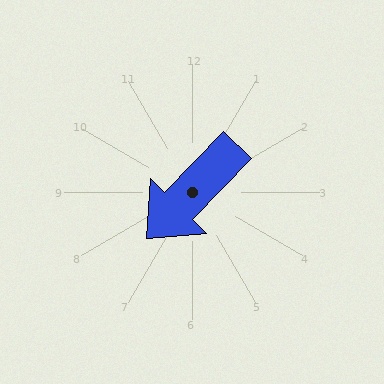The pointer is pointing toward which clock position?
Roughly 7 o'clock.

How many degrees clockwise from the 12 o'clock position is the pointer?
Approximately 224 degrees.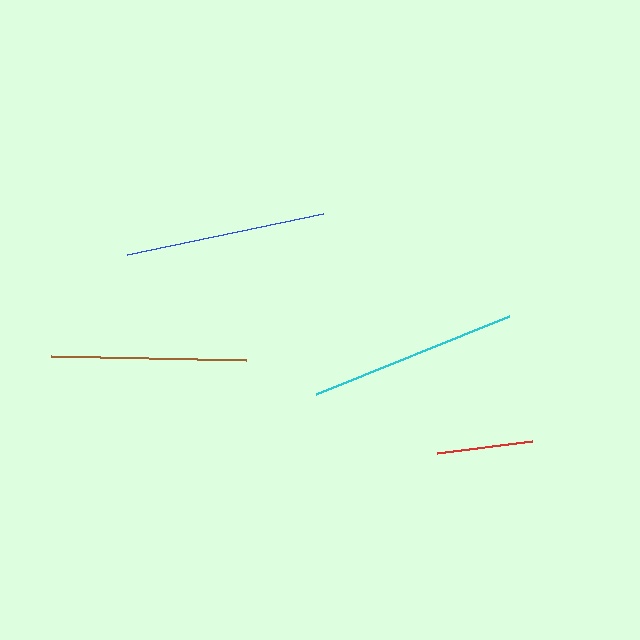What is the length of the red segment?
The red segment is approximately 96 pixels long.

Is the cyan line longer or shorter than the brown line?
The cyan line is longer than the brown line.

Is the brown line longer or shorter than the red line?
The brown line is longer than the red line.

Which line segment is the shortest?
The red line is the shortest at approximately 96 pixels.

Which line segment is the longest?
The cyan line is the longest at approximately 209 pixels.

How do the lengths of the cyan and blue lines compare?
The cyan and blue lines are approximately the same length.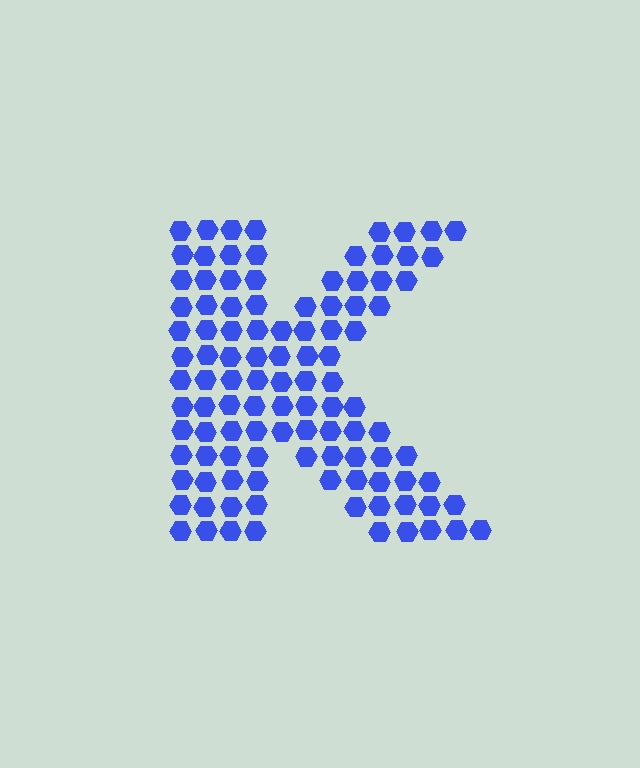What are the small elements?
The small elements are hexagons.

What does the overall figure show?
The overall figure shows the letter K.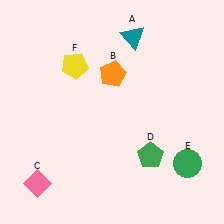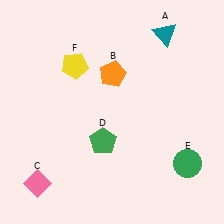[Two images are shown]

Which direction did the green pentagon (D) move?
The green pentagon (D) moved left.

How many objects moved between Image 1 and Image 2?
2 objects moved between the two images.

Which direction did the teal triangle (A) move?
The teal triangle (A) moved right.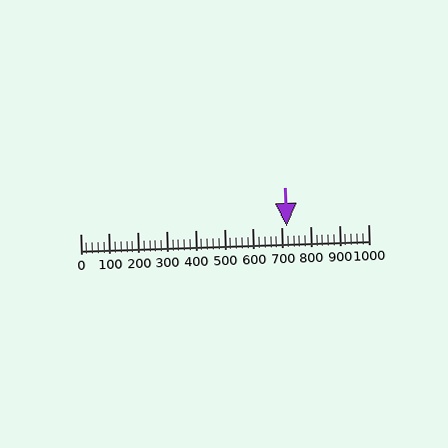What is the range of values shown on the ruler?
The ruler shows values from 0 to 1000.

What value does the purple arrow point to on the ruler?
The purple arrow points to approximately 716.